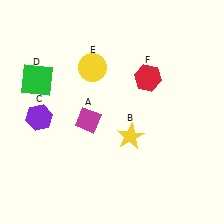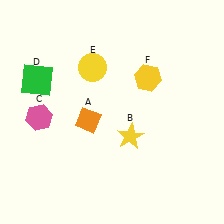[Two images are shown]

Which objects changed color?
A changed from magenta to orange. C changed from purple to pink. F changed from red to yellow.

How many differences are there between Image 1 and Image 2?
There are 3 differences between the two images.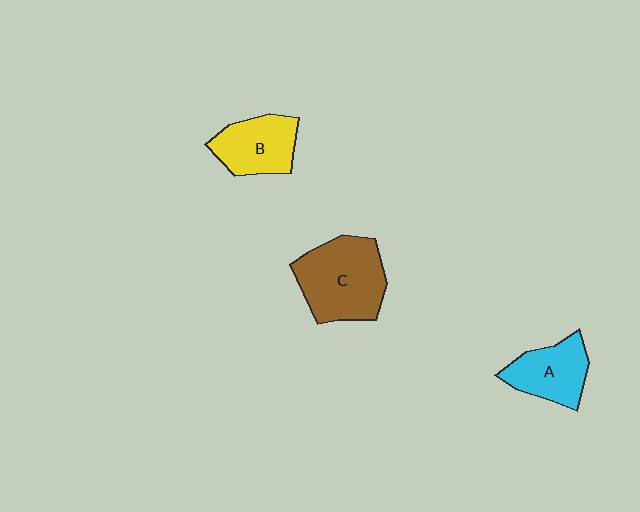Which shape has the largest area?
Shape C (brown).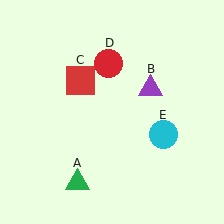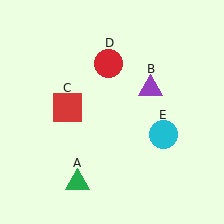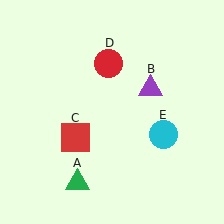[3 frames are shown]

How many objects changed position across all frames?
1 object changed position: red square (object C).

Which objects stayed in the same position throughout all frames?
Green triangle (object A) and purple triangle (object B) and red circle (object D) and cyan circle (object E) remained stationary.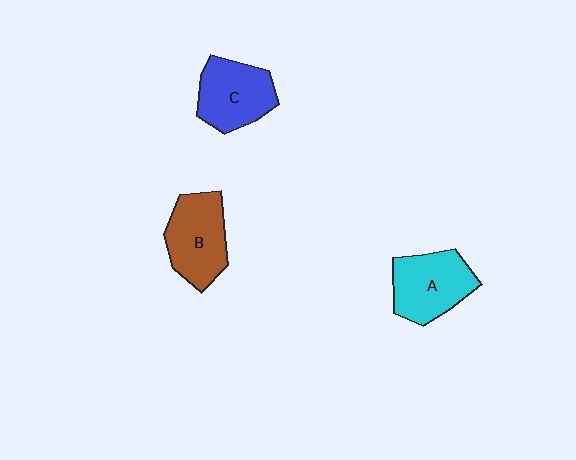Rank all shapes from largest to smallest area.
From largest to smallest: B (brown), A (cyan), C (blue).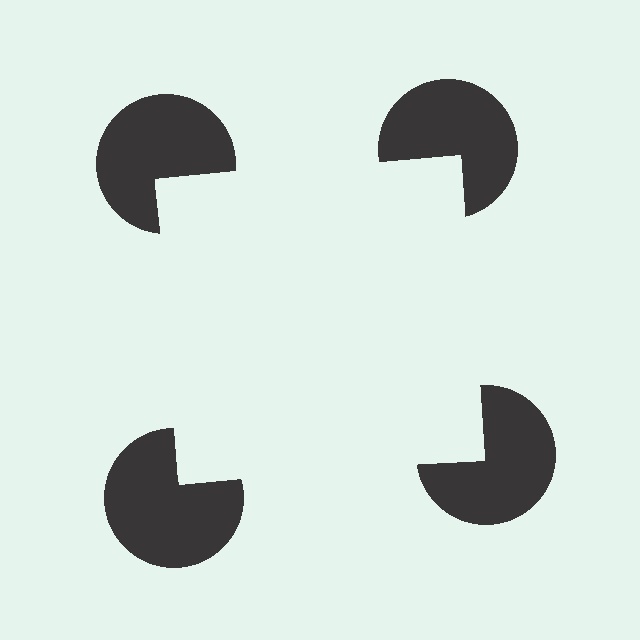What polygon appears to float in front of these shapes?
An illusory square — its edges are inferred from the aligned wedge cuts in the pac-man discs, not physically drawn.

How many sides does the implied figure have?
4 sides.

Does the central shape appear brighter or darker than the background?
It typically appears slightly brighter than the background, even though no actual brightness change is drawn.